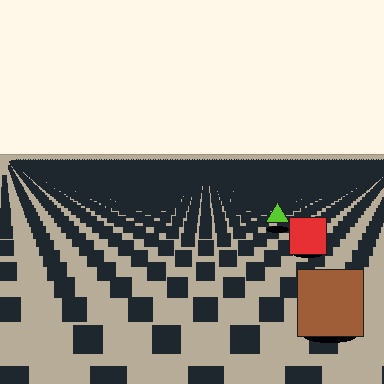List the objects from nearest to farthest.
From nearest to farthest: the brown square, the red square, the lime triangle.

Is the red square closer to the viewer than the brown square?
No. The brown square is closer — you can tell from the texture gradient: the ground texture is coarser near it.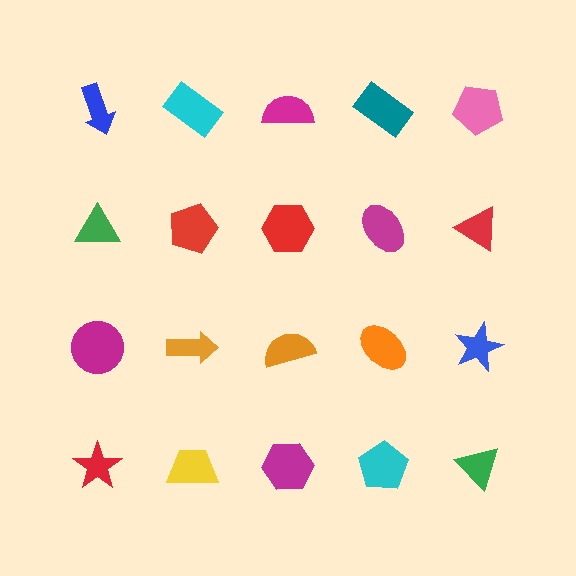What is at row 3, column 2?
An orange arrow.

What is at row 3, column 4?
An orange ellipse.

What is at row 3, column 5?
A blue star.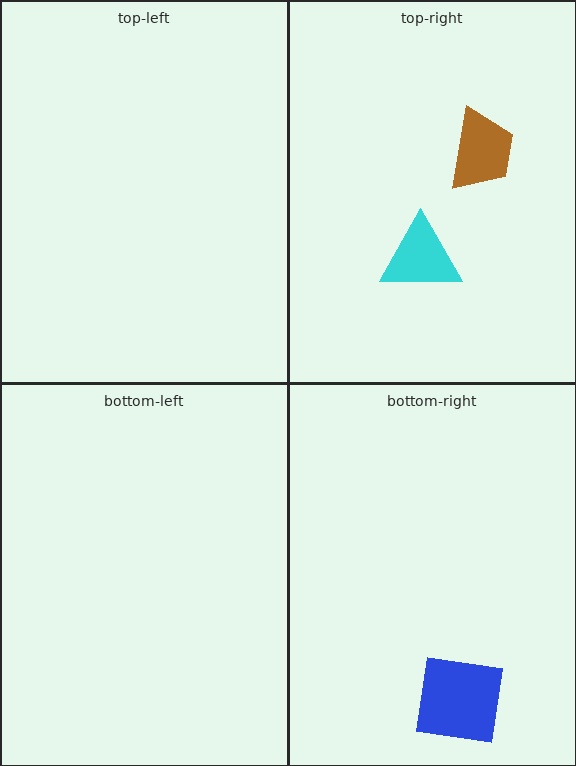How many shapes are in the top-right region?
2.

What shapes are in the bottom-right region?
The blue square.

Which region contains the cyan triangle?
The top-right region.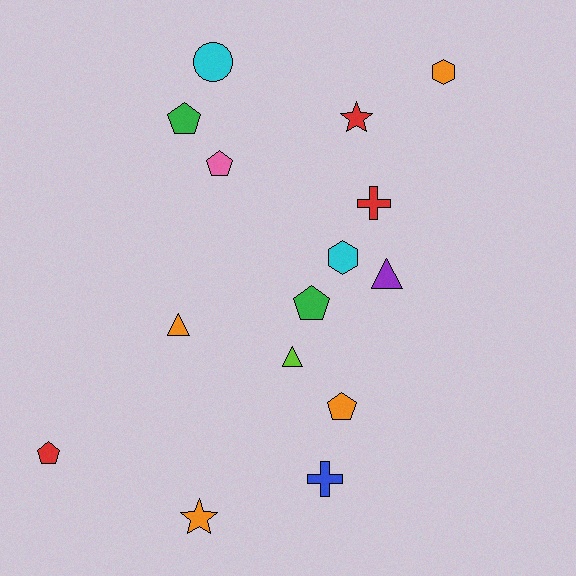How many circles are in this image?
There is 1 circle.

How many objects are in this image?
There are 15 objects.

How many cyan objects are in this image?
There are 2 cyan objects.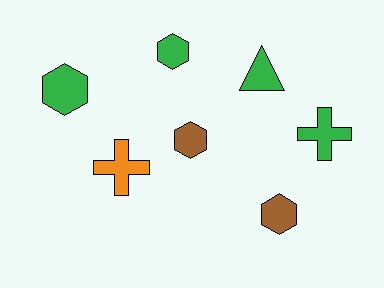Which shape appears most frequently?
Hexagon, with 4 objects.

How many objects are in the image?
There are 7 objects.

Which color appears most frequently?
Green, with 4 objects.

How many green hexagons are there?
There are 2 green hexagons.